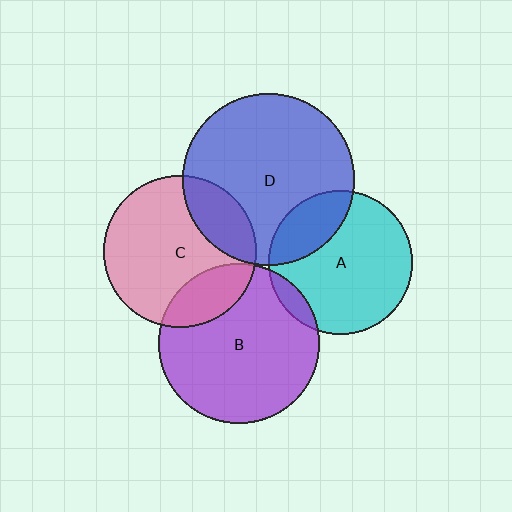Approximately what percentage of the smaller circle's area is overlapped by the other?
Approximately 20%.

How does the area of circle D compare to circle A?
Approximately 1.4 times.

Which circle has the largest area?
Circle D (blue).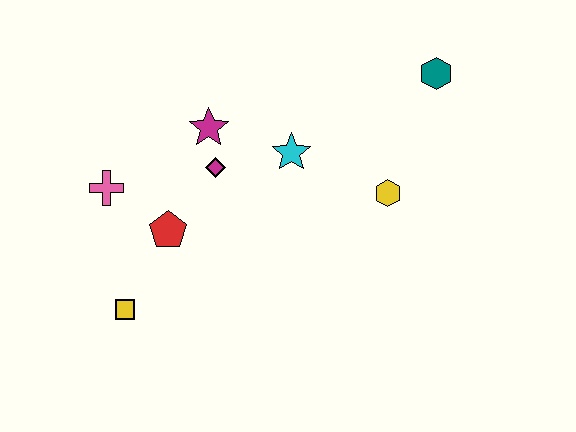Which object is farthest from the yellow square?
The teal hexagon is farthest from the yellow square.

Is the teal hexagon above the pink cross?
Yes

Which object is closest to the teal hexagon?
The yellow hexagon is closest to the teal hexagon.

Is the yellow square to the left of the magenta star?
Yes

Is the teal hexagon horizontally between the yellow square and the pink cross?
No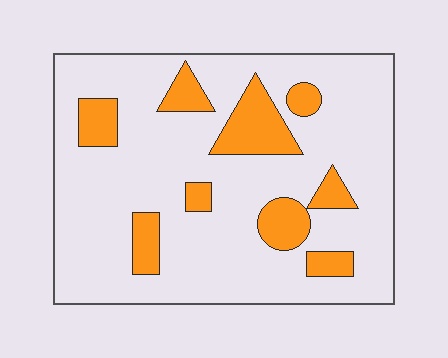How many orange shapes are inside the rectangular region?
9.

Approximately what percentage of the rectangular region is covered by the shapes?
Approximately 20%.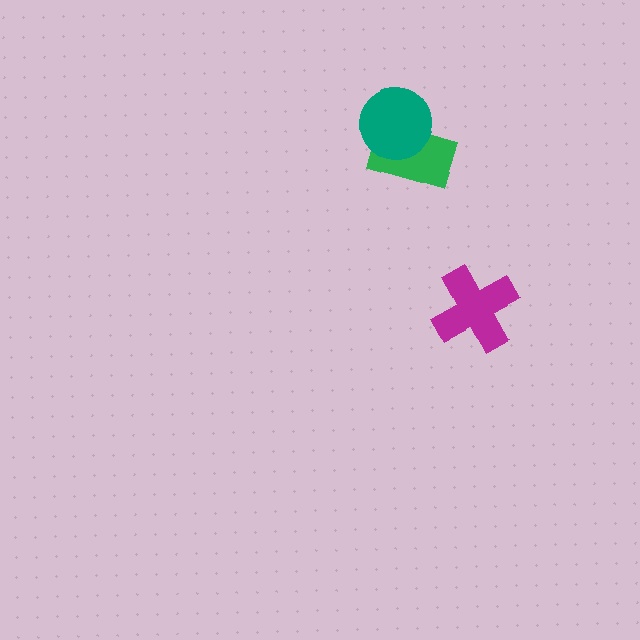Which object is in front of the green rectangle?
The teal circle is in front of the green rectangle.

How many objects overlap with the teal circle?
1 object overlaps with the teal circle.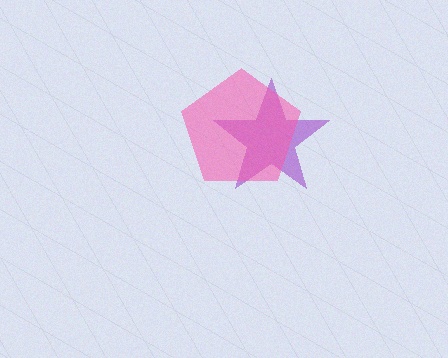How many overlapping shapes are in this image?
There are 2 overlapping shapes in the image.